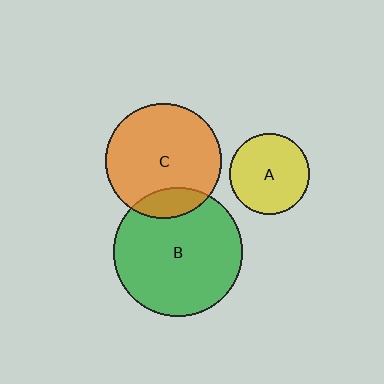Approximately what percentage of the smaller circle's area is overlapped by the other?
Approximately 15%.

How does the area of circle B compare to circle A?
Approximately 2.6 times.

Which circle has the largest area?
Circle B (green).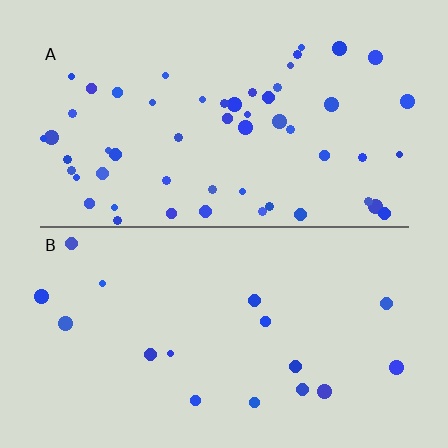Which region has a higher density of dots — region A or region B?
A (the top).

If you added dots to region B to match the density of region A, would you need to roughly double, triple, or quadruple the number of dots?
Approximately triple.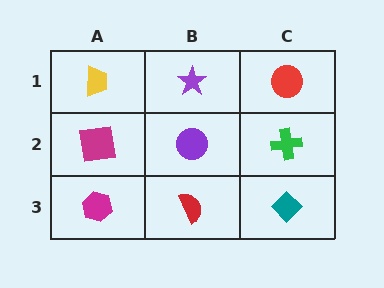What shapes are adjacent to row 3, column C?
A green cross (row 2, column C), a red semicircle (row 3, column B).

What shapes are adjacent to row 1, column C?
A green cross (row 2, column C), a purple star (row 1, column B).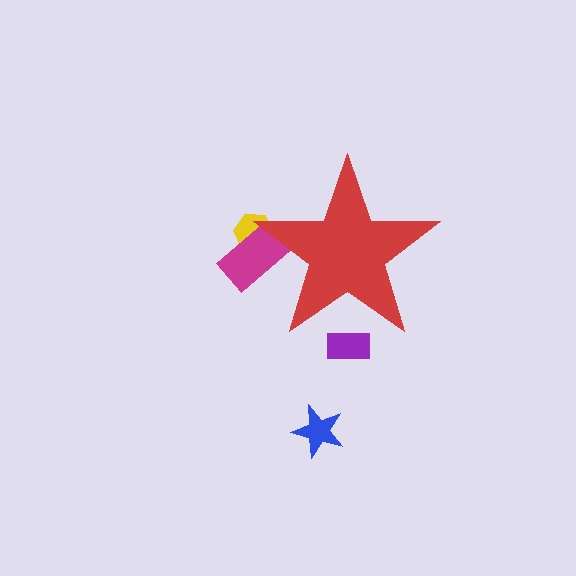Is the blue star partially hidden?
No, the blue star is fully visible.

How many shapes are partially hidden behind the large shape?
3 shapes are partially hidden.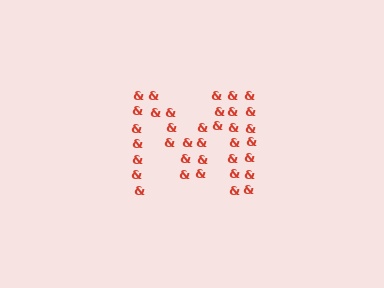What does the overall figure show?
The overall figure shows the letter M.